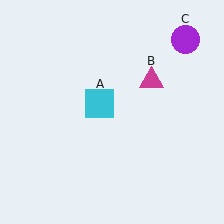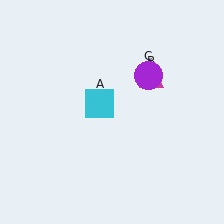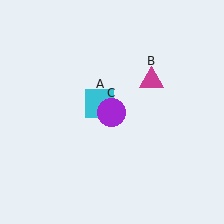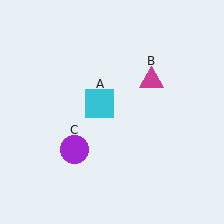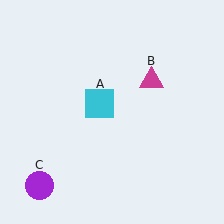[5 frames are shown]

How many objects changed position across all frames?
1 object changed position: purple circle (object C).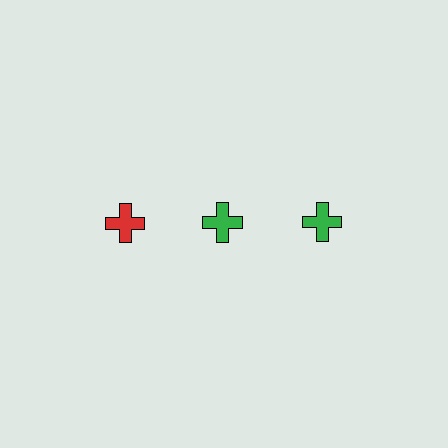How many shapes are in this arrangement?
There are 3 shapes arranged in a grid pattern.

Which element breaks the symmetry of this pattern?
The red cross in the top row, leftmost column breaks the symmetry. All other shapes are green crosses.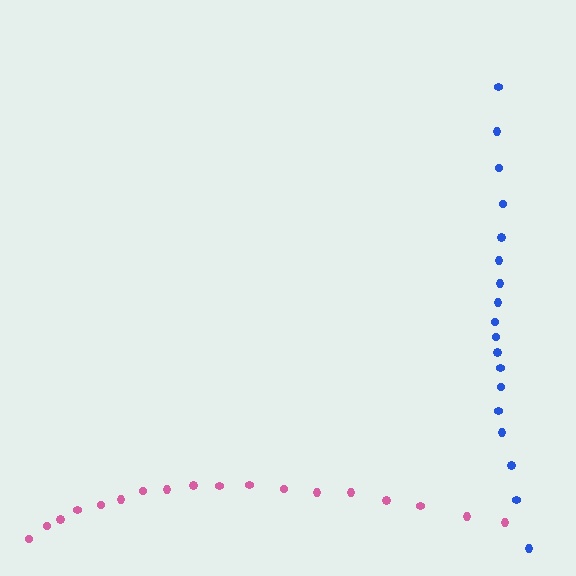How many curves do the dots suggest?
There are 2 distinct paths.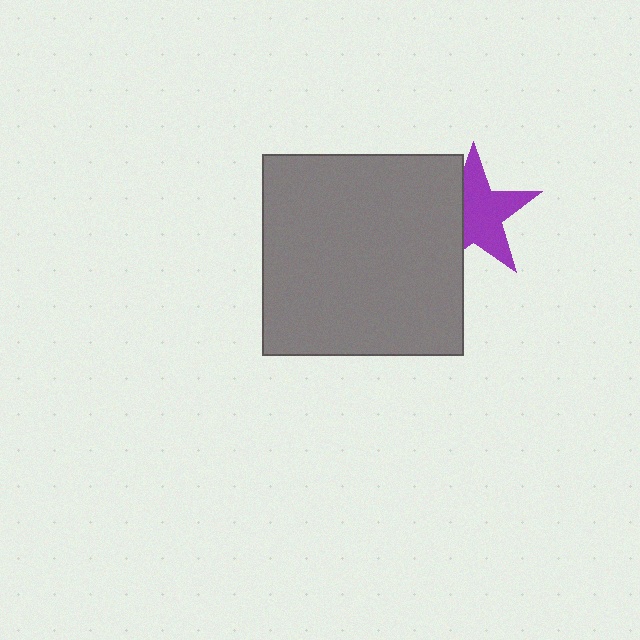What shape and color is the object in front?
The object in front is a gray square.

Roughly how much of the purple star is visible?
Most of it is visible (roughly 65%).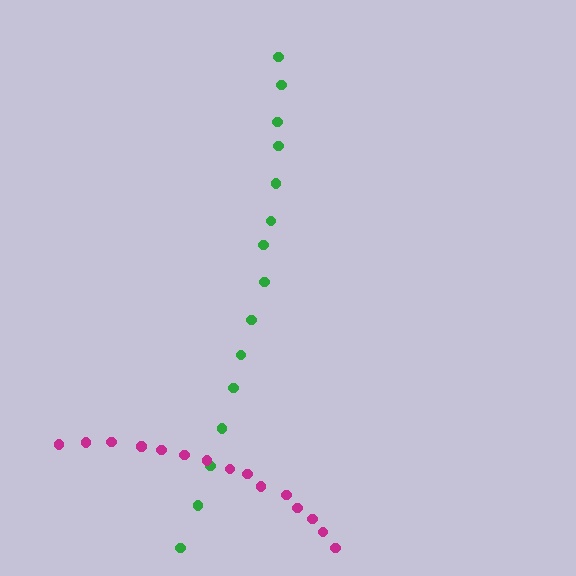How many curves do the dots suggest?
There are 2 distinct paths.